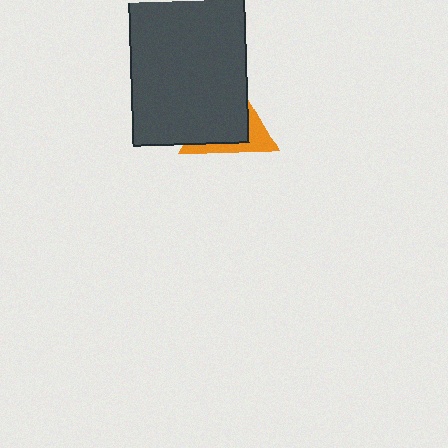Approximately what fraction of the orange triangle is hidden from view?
Roughly 67% of the orange triangle is hidden behind the dark gray rectangle.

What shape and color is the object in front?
The object in front is a dark gray rectangle.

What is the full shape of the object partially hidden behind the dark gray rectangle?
The partially hidden object is an orange triangle.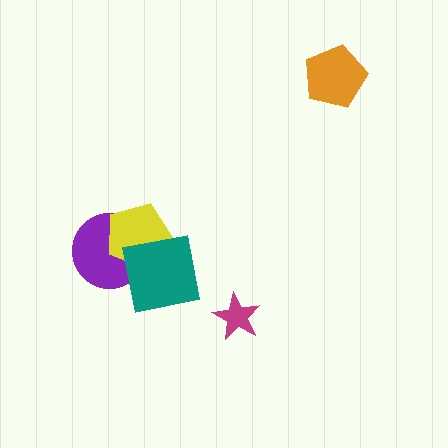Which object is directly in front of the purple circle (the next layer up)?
The yellow pentagon is directly in front of the purple circle.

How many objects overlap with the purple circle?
2 objects overlap with the purple circle.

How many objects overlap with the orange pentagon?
0 objects overlap with the orange pentagon.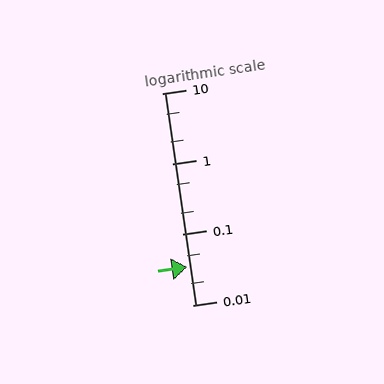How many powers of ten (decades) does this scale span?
The scale spans 3 decades, from 0.01 to 10.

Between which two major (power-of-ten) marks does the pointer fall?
The pointer is between 0.01 and 0.1.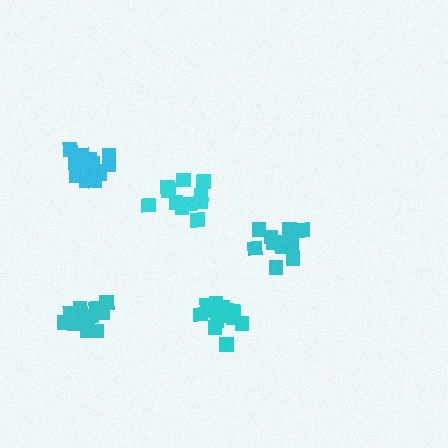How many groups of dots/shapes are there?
There are 5 groups.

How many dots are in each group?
Group 1: 14 dots, Group 2: 13 dots, Group 3: 13 dots, Group 4: 11 dots, Group 5: 13 dots (64 total).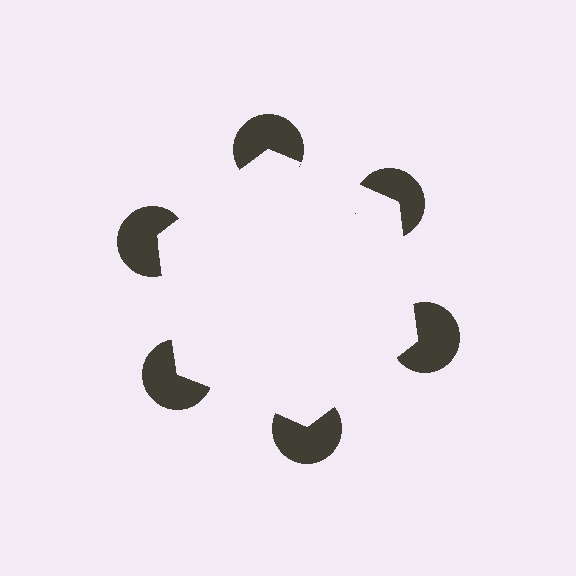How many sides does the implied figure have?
6 sides.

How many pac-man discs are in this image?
There are 6 — one at each vertex of the illusory hexagon.